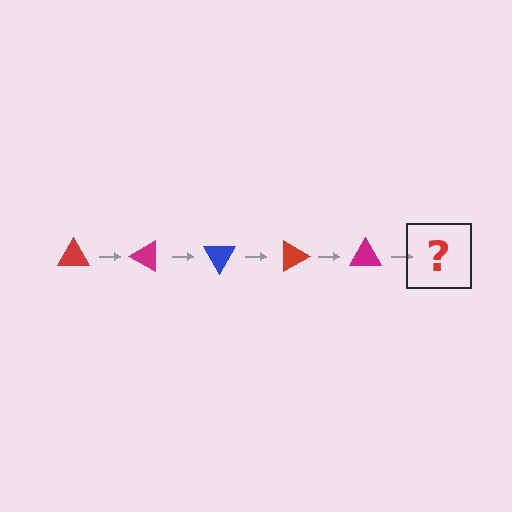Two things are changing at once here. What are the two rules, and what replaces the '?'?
The two rules are that it rotates 30 degrees each step and the color cycles through red, magenta, and blue. The '?' should be a blue triangle, rotated 150 degrees from the start.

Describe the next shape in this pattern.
It should be a blue triangle, rotated 150 degrees from the start.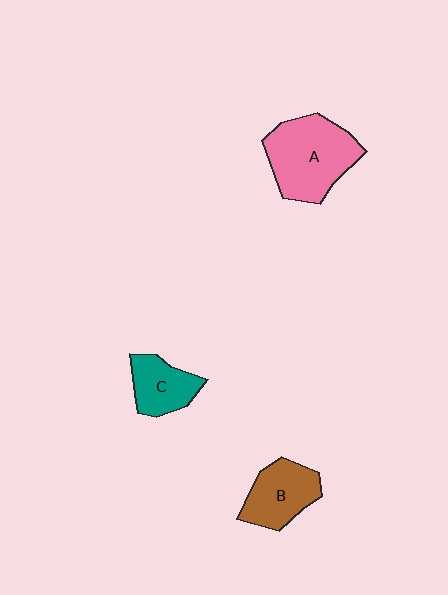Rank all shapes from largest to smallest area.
From largest to smallest: A (pink), B (brown), C (teal).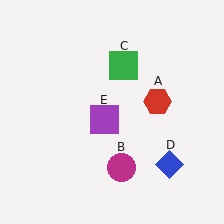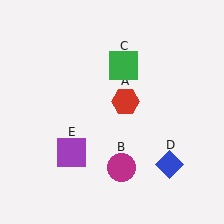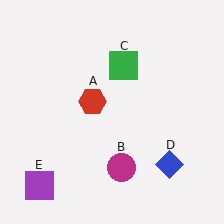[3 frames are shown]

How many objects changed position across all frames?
2 objects changed position: red hexagon (object A), purple square (object E).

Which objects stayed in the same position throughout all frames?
Magenta circle (object B) and green square (object C) and blue diamond (object D) remained stationary.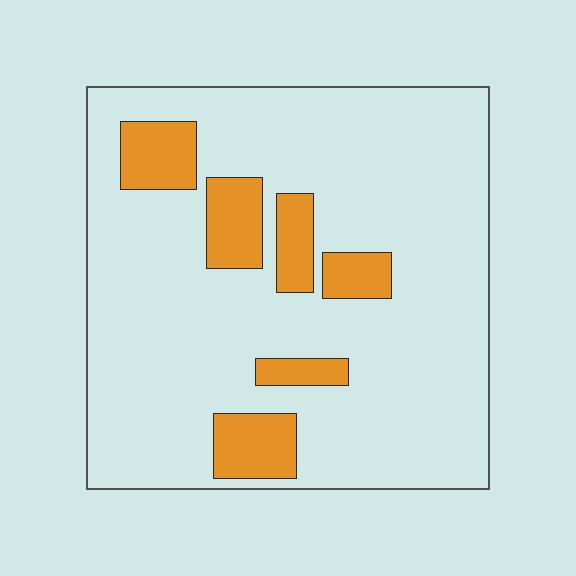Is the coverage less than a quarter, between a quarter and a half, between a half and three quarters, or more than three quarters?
Less than a quarter.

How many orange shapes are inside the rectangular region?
6.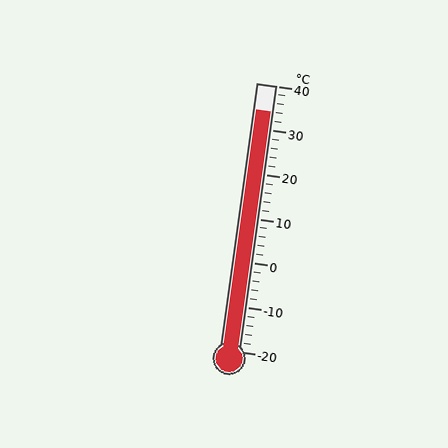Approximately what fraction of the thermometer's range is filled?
The thermometer is filled to approximately 90% of its range.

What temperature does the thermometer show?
The thermometer shows approximately 34°C.